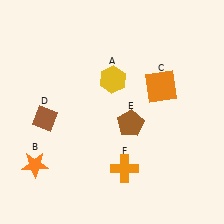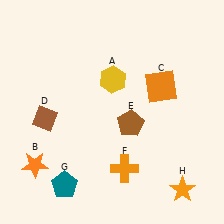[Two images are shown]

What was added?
A teal pentagon (G), an orange star (H) were added in Image 2.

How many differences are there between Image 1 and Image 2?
There are 2 differences between the two images.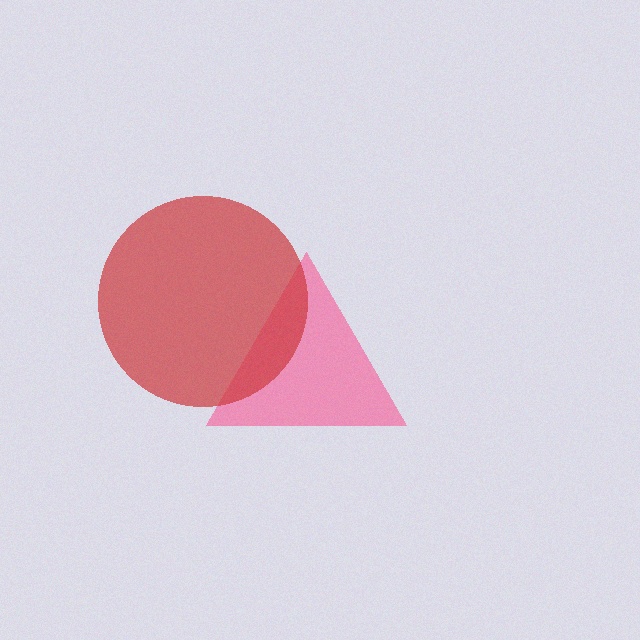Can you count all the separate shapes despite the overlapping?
Yes, there are 2 separate shapes.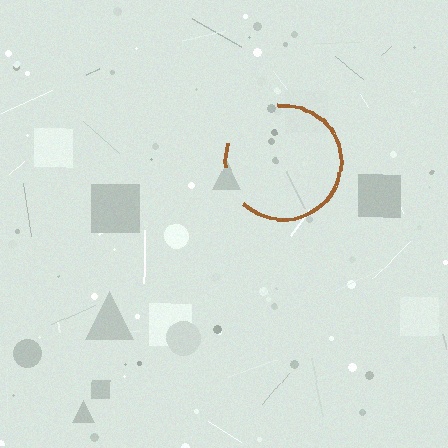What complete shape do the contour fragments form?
The contour fragments form a circle.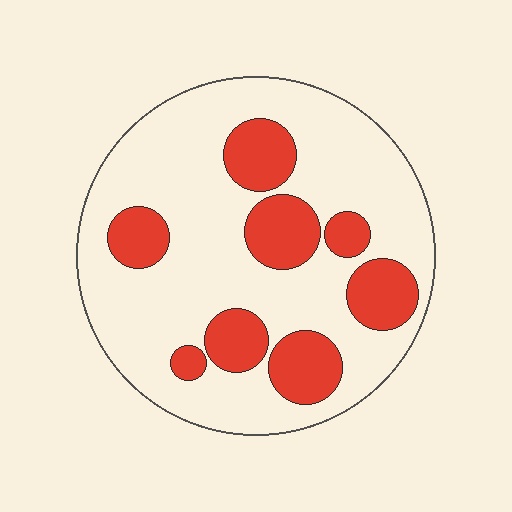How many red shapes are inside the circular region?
8.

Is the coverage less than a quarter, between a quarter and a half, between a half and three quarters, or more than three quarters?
Between a quarter and a half.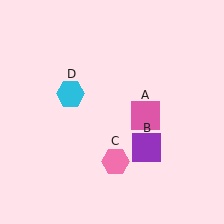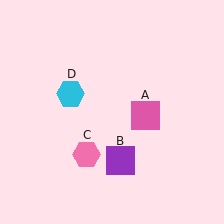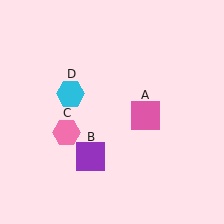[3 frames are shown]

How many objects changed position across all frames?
2 objects changed position: purple square (object B), pink hexagon (object C).